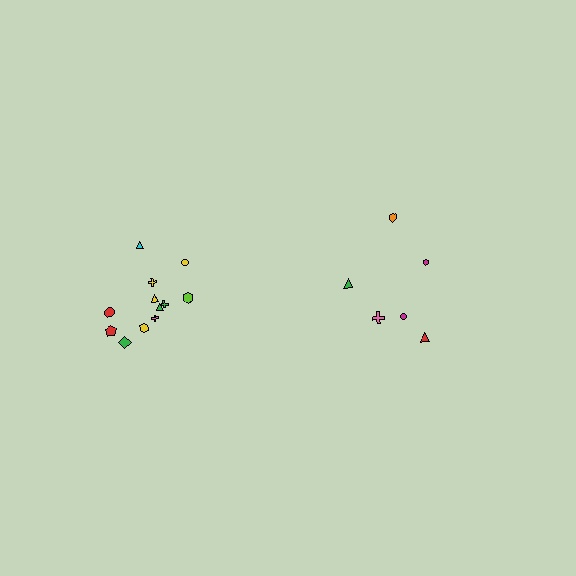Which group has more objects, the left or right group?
The left group.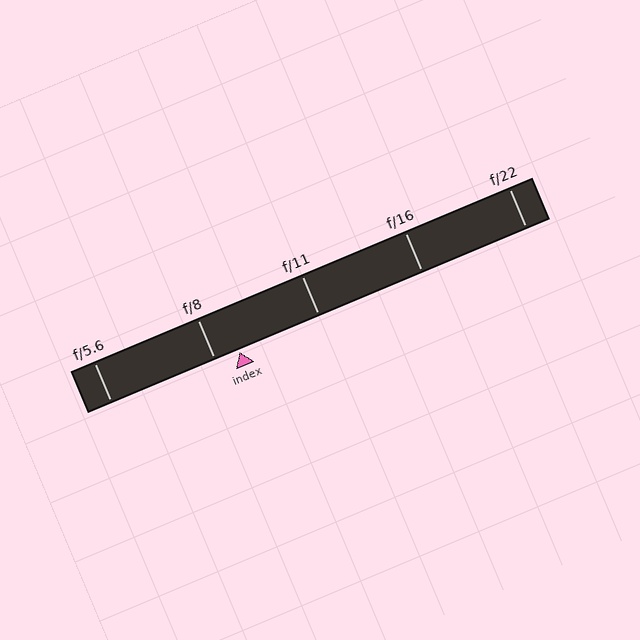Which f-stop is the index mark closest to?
The index mark is closest to f/8.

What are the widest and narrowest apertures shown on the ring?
The widest aperture shown is f/5.6 and the narrowest is f/22.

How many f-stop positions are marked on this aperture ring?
There are 5 f-stop positions marked.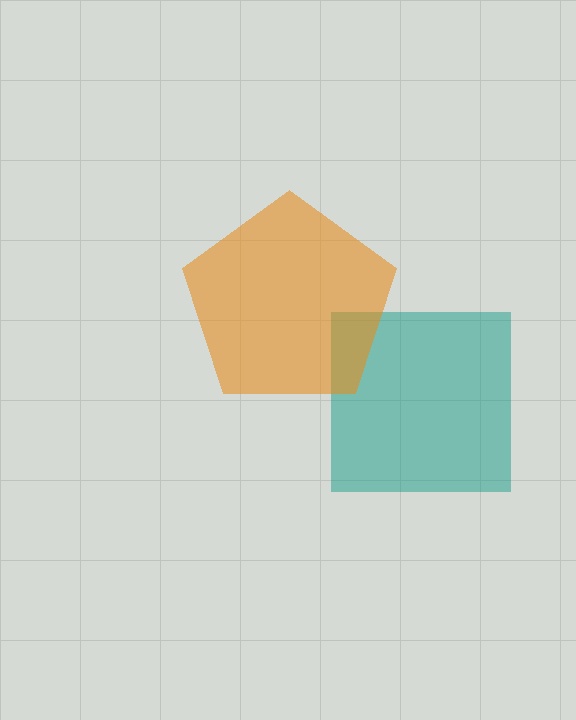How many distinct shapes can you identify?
There are 2 distinct shapes: a teal square, an orange pentagon.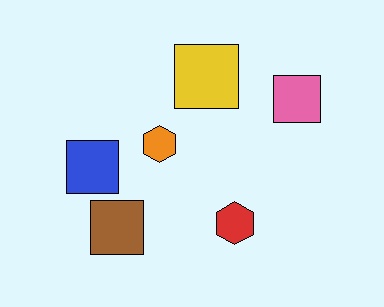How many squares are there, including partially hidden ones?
There are 4 squares.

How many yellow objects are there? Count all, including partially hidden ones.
There is 1 yellow object.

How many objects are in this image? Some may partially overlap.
There are 6 objects.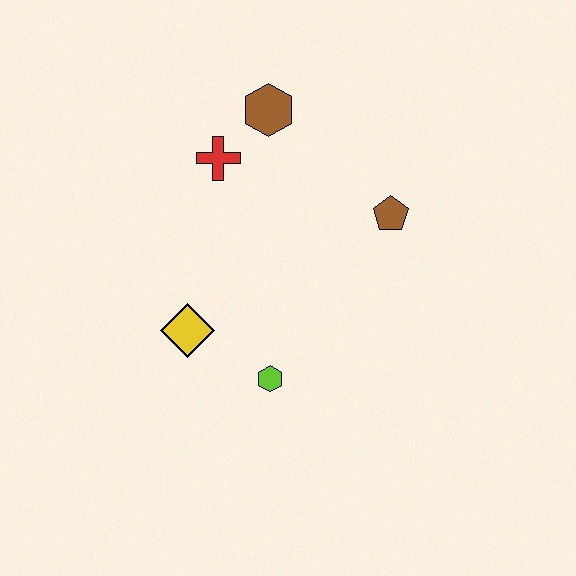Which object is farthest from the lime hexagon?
The brown hexagon is farthest from the lime hexagon.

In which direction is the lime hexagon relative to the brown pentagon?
The lime hexagon is below the brown pentagon.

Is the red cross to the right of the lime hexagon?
No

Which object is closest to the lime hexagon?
The yellow diamond is closest to the lime hexagon.